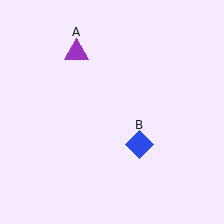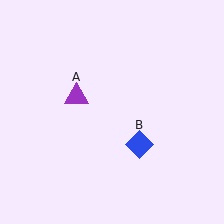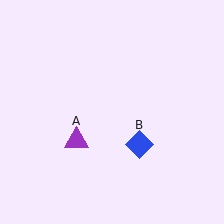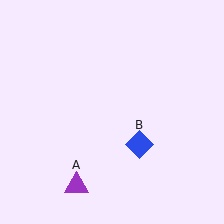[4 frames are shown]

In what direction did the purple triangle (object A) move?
The purple triangle (object A) moved down.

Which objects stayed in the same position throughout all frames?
Blue diamond (object B) remained stationary.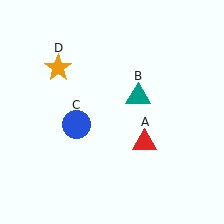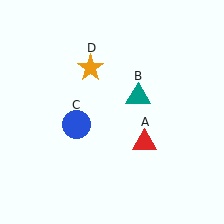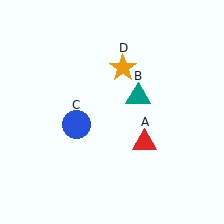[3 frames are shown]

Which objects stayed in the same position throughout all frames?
Red triangle (object A) and teal triangle (object B) and blue circle (object C) remained stationary.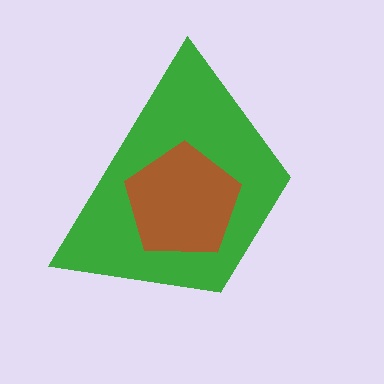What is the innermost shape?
The brown pentagon.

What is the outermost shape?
The green trapezoid.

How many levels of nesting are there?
2.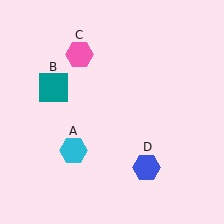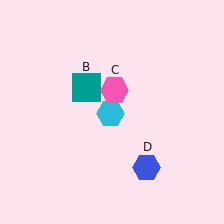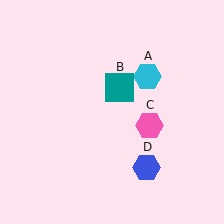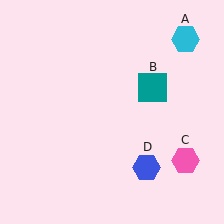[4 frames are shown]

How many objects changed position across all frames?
3 objects changed position: cyan hexagon (object A), teal square (object B), pink hexagon (object C).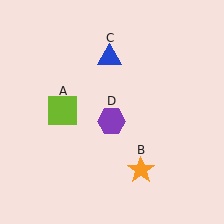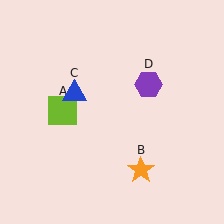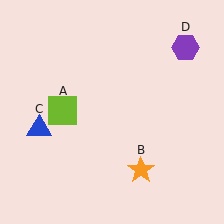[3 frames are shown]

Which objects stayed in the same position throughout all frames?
Lime square (object A) and orange star (object B) remained stationary.